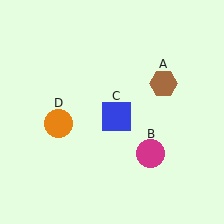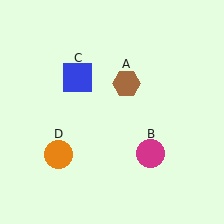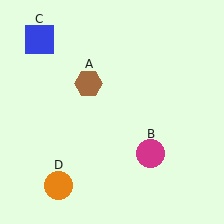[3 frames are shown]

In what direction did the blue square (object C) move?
The blue square (object C) moved up and to the left.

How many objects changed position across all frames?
3 objects changed position: brown hexagon (object A), blue square (object C), orange circle (object D).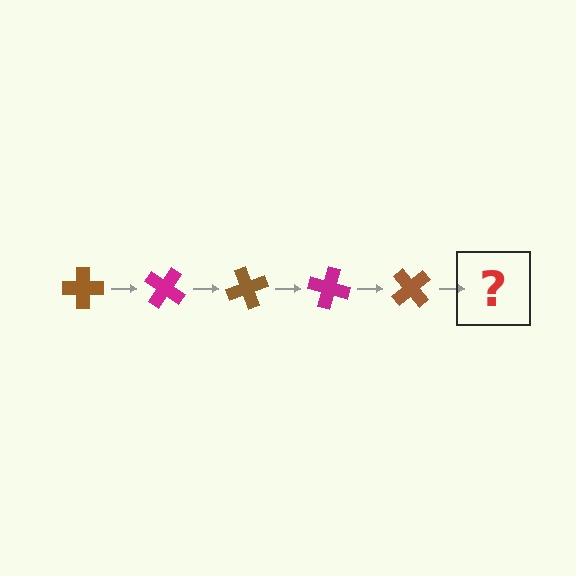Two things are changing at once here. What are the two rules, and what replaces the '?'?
The two rules are that it rotates 35 degrees each step and the color cycles through brown and magenta. The '?' should be a magenta cross, rotated 175 degrees from the start.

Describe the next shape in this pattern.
It should be a magenta cross, rotated 175 degrees from the start.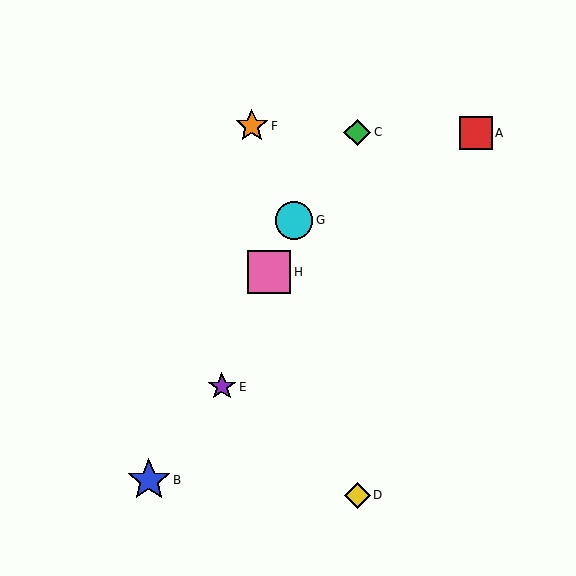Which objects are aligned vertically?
Objects C, D are aligned vertically.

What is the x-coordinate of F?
Object F is at x≈252.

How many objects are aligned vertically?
2 objects (C, D) are aligned vertically.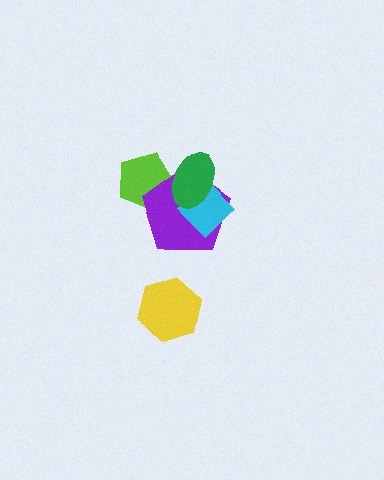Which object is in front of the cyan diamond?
The green ellipse is in front of the cyan diamond.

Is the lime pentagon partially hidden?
Yes, it is partially covered by another shape.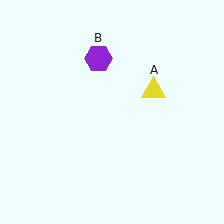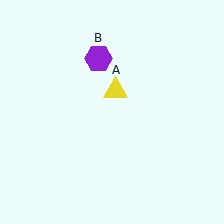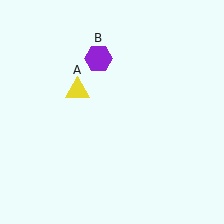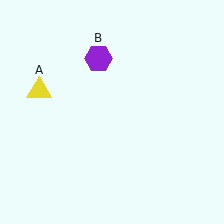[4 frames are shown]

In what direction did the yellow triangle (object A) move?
The yellow triangle (object A) moved left.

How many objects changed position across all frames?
1 object changed position: yellow triangle (object A).